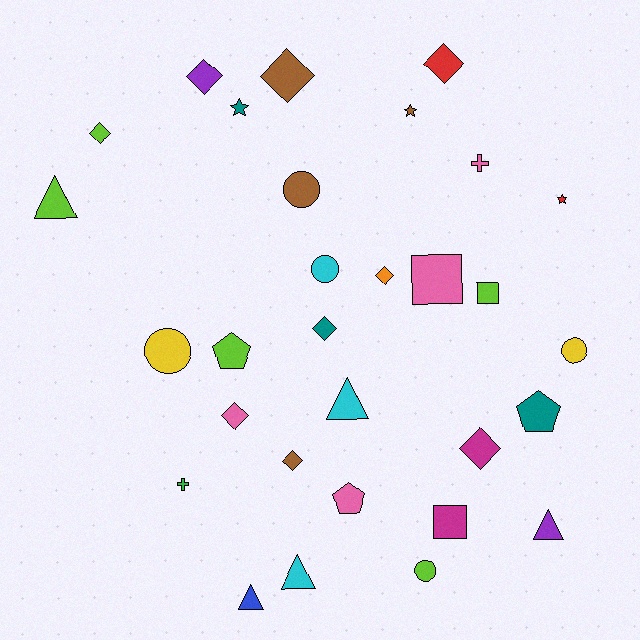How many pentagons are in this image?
There are 3 pentagons.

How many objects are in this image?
There are 30 objects.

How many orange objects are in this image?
There is 1 orange object.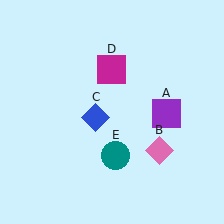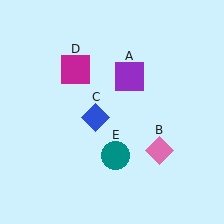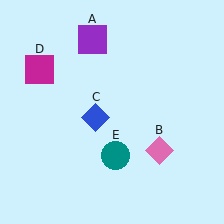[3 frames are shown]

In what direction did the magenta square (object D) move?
The magenta square (object D) moved left.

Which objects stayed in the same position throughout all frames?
Pink diamond (object B) and blue diamond (object C) and teal circle (object E) remained stationary.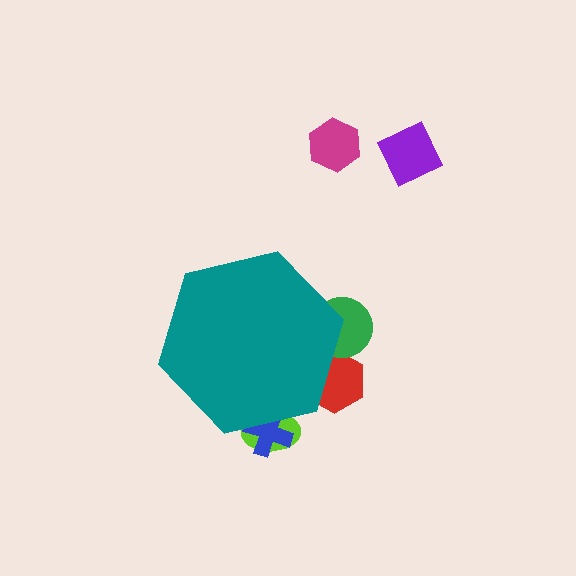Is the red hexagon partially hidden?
Yes, the red hexagon is partially hidden behind the teal hexagon.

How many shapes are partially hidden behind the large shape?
4 shapes are partially hidden.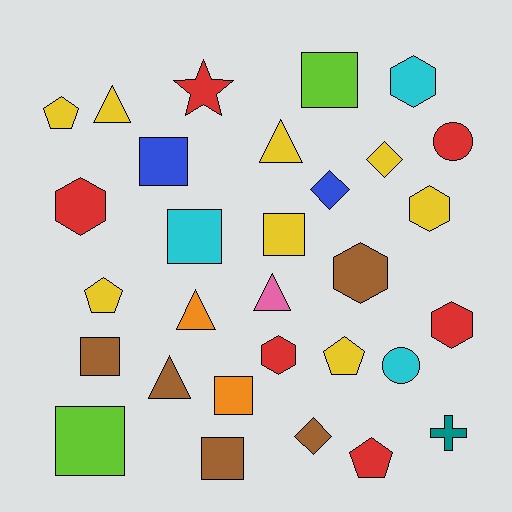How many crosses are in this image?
There is 1 cross.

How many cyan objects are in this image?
There are 3 cyan objects.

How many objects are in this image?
There are 30 objects.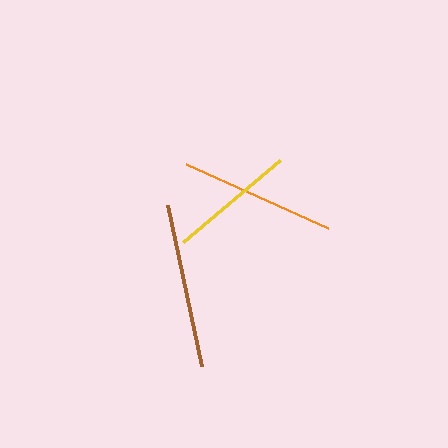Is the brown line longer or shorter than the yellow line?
The brown line is longer than the yellow line.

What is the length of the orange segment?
The orange segment is approximately 155 pixels long.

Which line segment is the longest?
The brown line is the longest at approximately 165 pixels.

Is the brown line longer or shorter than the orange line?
The brown line is longer than the orange line.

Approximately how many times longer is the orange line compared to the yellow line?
The orange line is approximately 1.2 times the length of the yellow line.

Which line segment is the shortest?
The yellow line is the shortest at approximately 127 pixels.